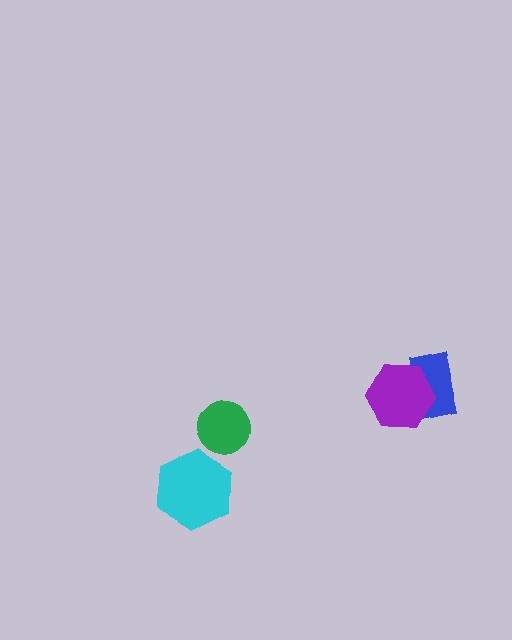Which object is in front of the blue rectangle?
The purple hexagon is in front of the blue rectangle.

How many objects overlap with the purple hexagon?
1 object overlaps with the purple hexagon.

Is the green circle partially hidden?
No, no other shape covers it.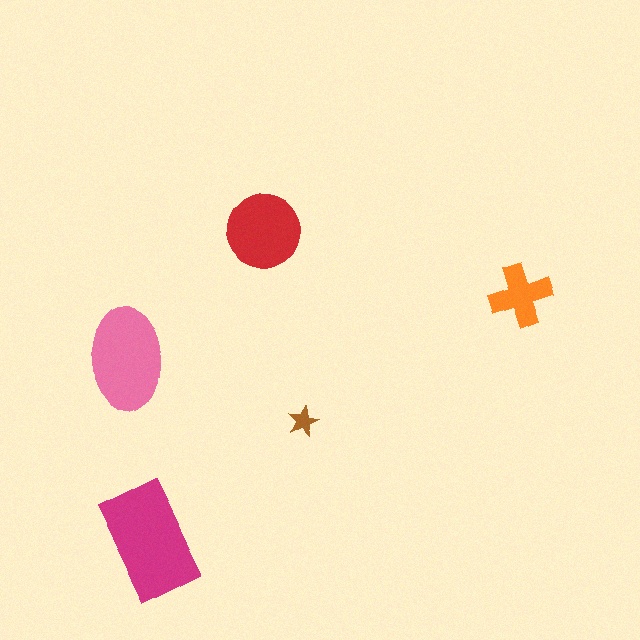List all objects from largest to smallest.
The magenta rectangle, the pink ellipse, the red circle, the orange cross, the brown star.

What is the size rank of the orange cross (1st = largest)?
4th.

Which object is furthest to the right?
The orange cross is rightmost.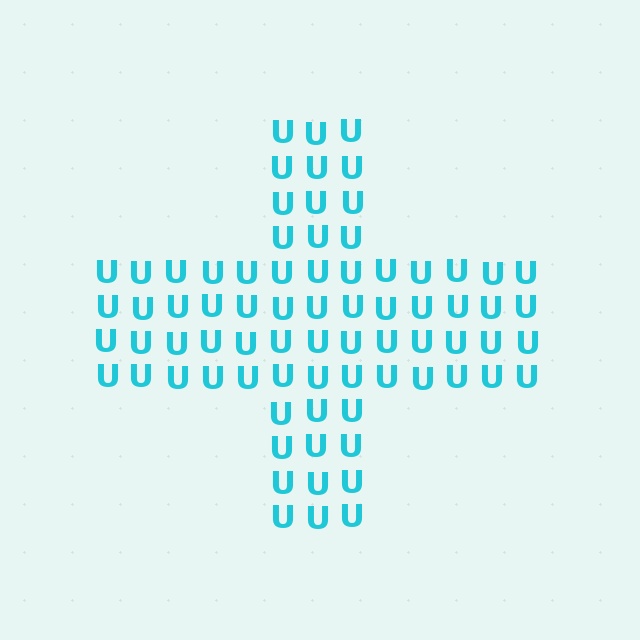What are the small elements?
The small elements are letter U's.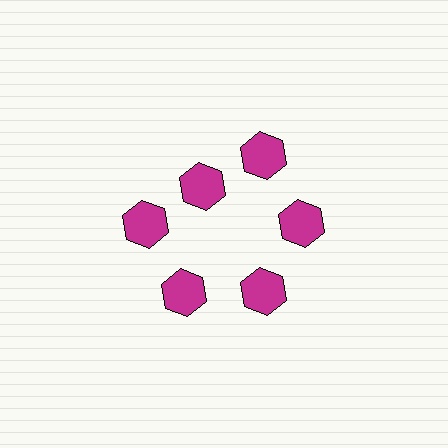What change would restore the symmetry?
The symmetry would be restored by moving it outward, back onto the ring so that all 6 hexagons sit at equal angles and equal distance from the center.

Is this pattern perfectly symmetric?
No. The 6 magenta hexagons are arranged in a ring, but one element near the 11 o'clock position is pulled inward toward the center, breaking the 6-fold rotational symmetry.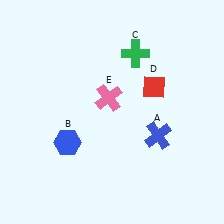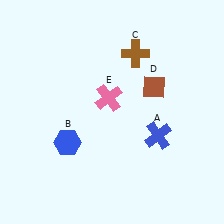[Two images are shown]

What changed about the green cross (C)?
In Image 1, C is green. In Image 2, it changed to brown.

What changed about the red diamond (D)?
In Image 1, D is red. In Image 2, it changed to brown.